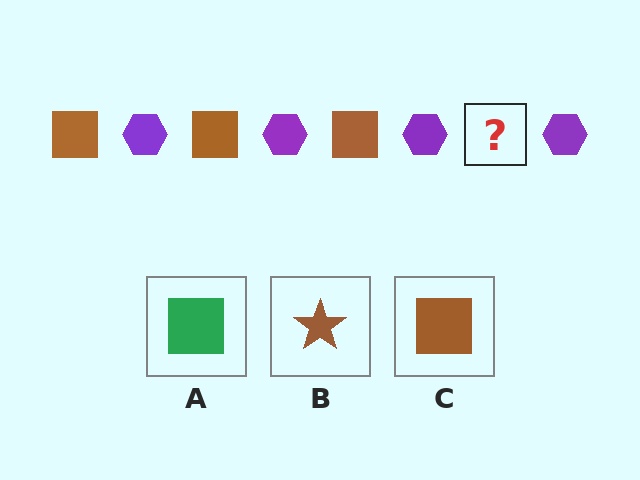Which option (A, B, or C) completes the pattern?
C.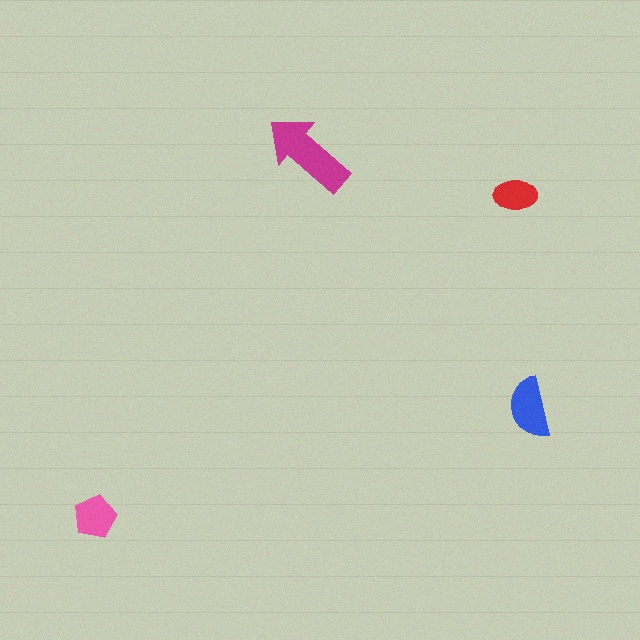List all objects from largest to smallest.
The magenta arrow, the blue semicircle, the pink pentagon, the red ellipse.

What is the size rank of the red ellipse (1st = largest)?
4th.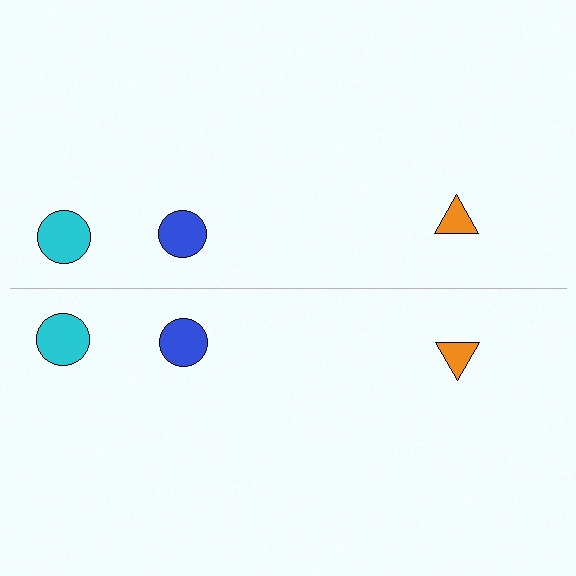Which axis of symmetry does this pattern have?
The pattern has a horizontal axis of symmetry running through the center of the image.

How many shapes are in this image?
There are 6 shapes in this image.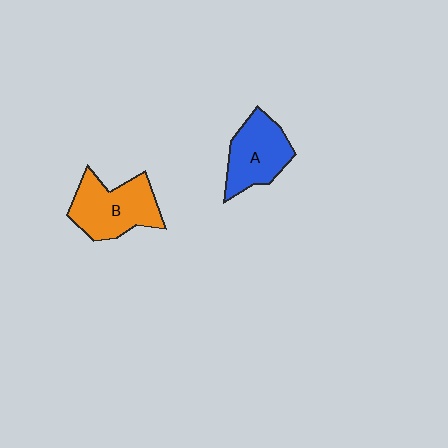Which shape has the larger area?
Shape B (orange).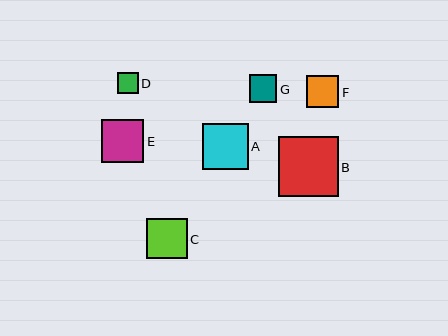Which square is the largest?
Square B is the largest with a size of approximately 60 pixels.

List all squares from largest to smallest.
From largest to smallest: B, A, E, C, F, G, D.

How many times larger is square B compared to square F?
Square B is approximately 1.8 times the size of square F.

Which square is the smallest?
Square D is the smallest with a size of approximately 21 pixels.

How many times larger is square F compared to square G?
Square F is approximately 1.2 times the size of square G.